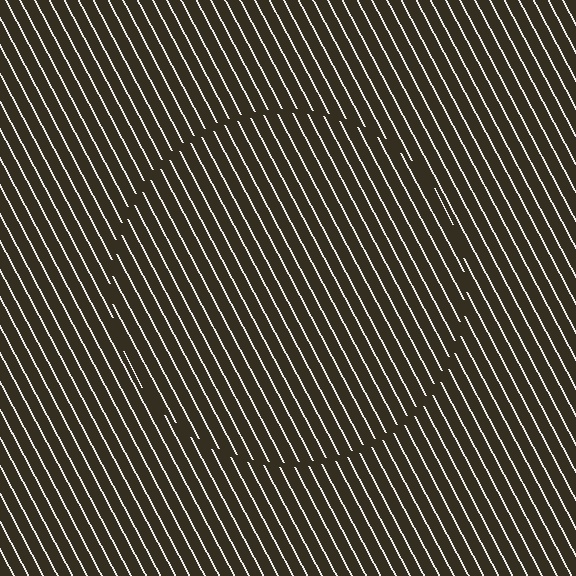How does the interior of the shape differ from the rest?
The interior of the shape contains the same grating, shifted by half a period — the contour is defined by the phase discontinuity where line-ends from the inner and outer gratings abut.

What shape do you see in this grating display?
An illusory circle. The interior of the shape contains the same grating, shifted by half a period — the contour is defined by the phase discontinuity where line-ends from the inner and outer gratings abut.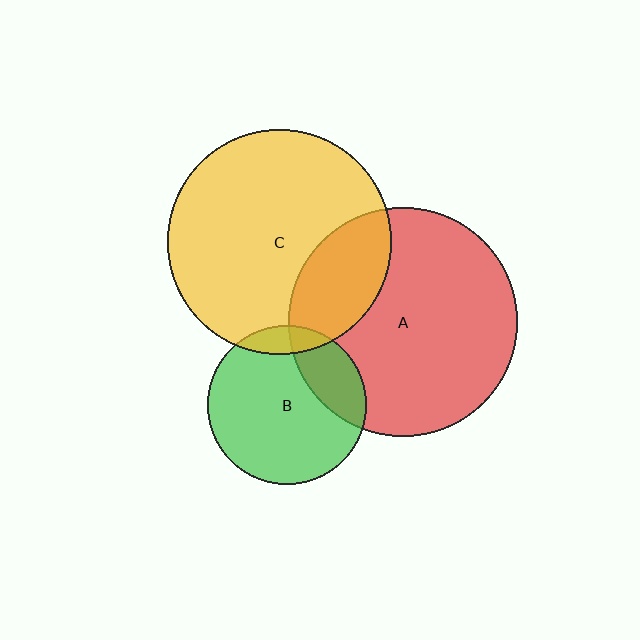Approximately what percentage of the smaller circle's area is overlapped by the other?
Approximately 25%.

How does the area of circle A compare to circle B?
Approximately 2.1 times.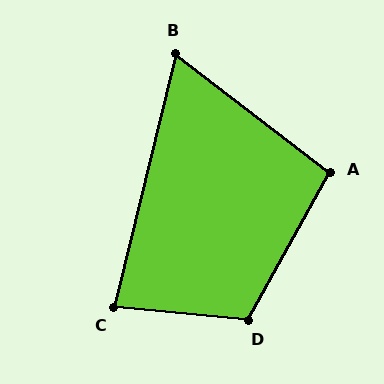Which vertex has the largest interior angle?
D, at approximately 114 degrees.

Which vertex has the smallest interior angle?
B, at approximately 66 degrees.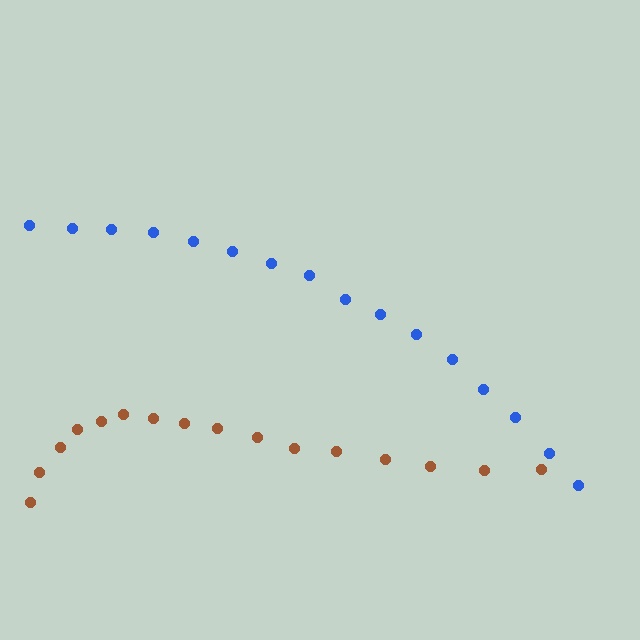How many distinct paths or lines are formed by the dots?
There are 2 distinct paths.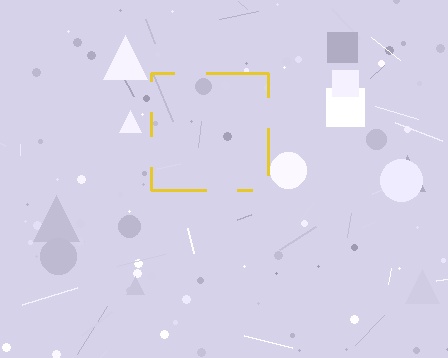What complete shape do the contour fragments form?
The contour fragments form a square.